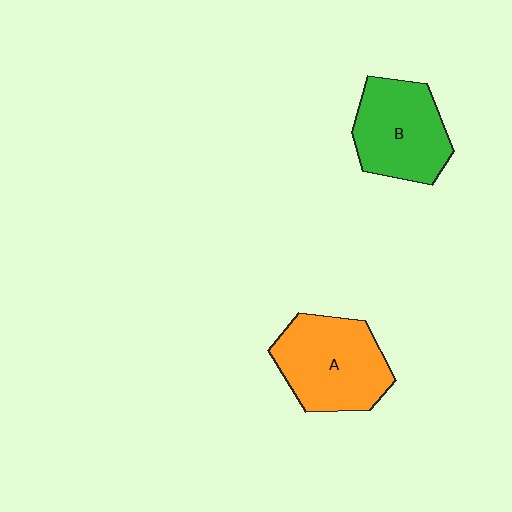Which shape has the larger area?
Shape A (orange).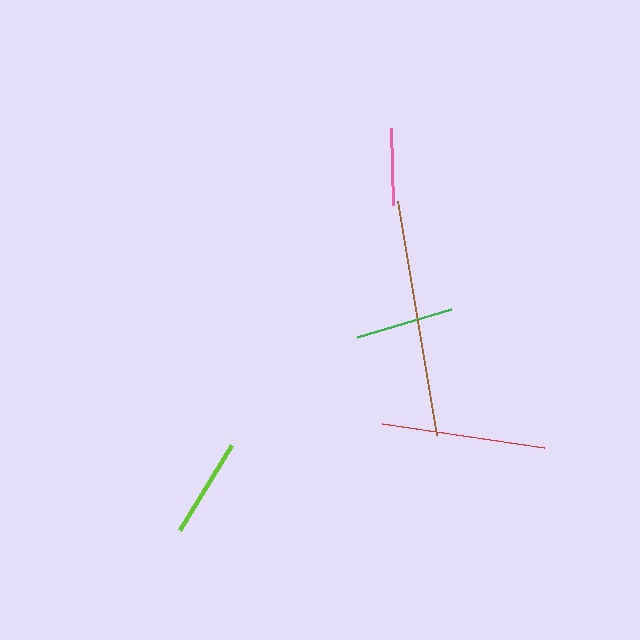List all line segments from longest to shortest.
From longest to shortest: brown, red, lime, green, pink.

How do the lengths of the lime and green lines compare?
The lime and green lines are approximately the same length.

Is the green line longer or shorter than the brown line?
The brown line is longer than the green line.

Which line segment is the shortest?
The pink line is the shortest at approximately 77 pixels.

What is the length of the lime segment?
The lime segment is approximately 100 pixels long.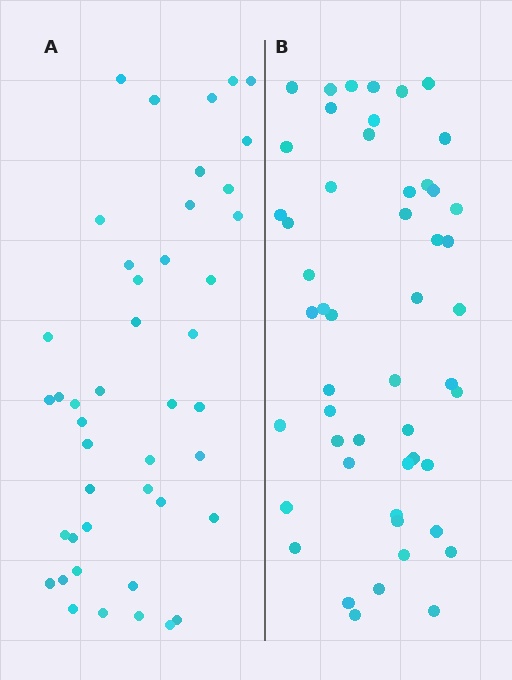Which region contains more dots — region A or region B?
Region B (the right region) has more dots.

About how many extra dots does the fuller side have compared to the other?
Region B has roughly 8 or so more dots than region A.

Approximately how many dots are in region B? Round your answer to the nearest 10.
About 50 dots. (The exact count is 51, which rounds to 50.)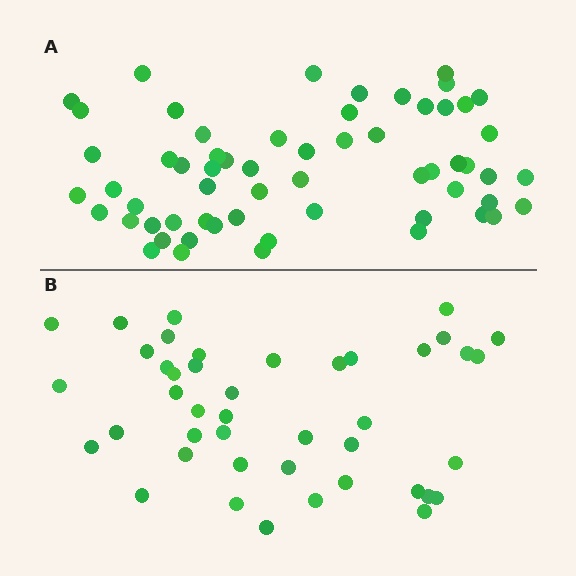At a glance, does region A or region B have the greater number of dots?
Region A (the top region) has more dots.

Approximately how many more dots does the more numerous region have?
Region A has approximately 15 more dots than region B.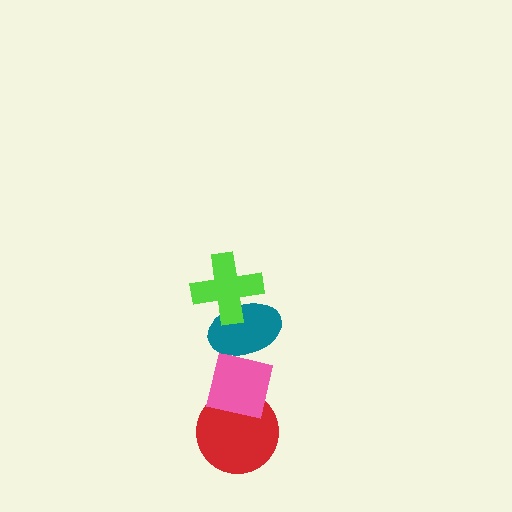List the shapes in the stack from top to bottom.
From top to bottom: the lime cross, the teal ellipse, the pink square, the red circle.